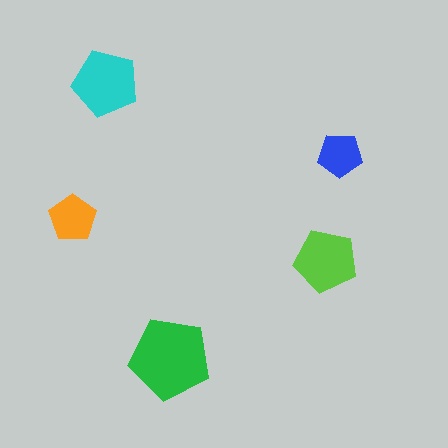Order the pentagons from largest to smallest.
the green one, the cyan one, the lime one, the orange one, the blue one.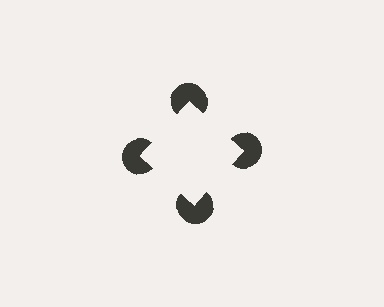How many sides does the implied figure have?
4 sides.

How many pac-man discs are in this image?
There are 4 — one at each vertex of the illusory square.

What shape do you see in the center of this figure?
An illusory square — its edges are inferred from the aligned wedge cuts in the pac-man discs, not physically drawn.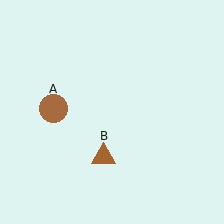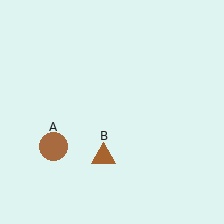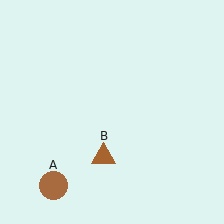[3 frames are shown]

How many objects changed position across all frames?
1 object changed position: brown circle (object A).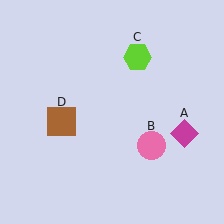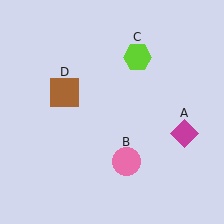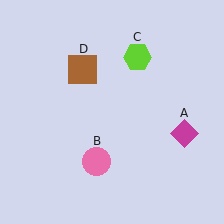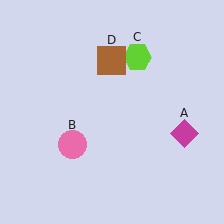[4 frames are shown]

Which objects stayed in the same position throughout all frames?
Magenta diamond (object A) and lime hexagon (object C) remained stationary.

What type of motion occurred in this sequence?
The pink circle (object B), brown square (object D) rotated clockwise around the center of the scene.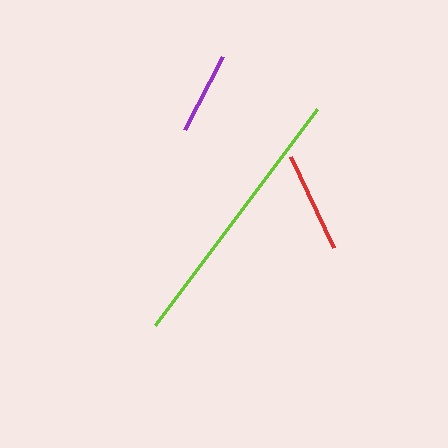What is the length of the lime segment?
The lime segment is approximately 270 pixels long.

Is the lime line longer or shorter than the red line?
The lime line is longer than the red line.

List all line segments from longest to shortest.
From longest to shortest: lime, red, purple.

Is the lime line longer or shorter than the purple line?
The lime line is longer than the purple line.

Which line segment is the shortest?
The purple line is the shortest at approximately 82 pixels.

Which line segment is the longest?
The lime line is the longest at approximately 270 pixels.